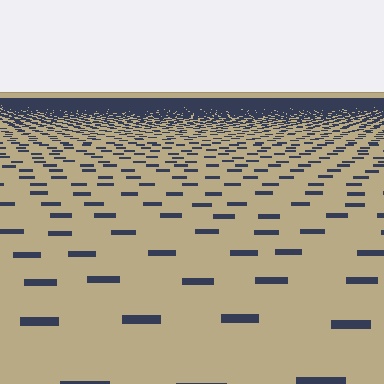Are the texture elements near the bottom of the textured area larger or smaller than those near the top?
Larger. Near the bottom, elements are closer to the viewer and appear at a bigger on-screen size.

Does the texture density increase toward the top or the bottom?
Density increases toward the top.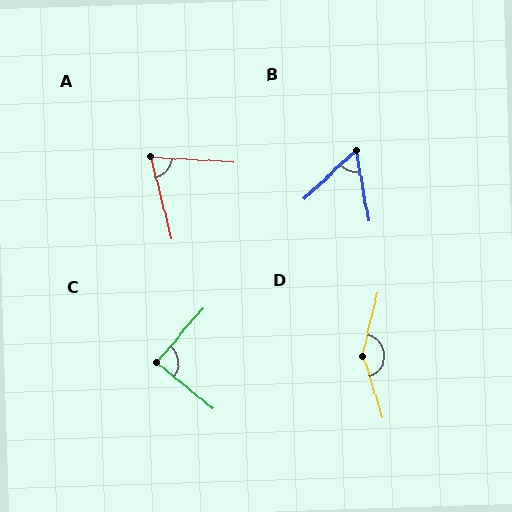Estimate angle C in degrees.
Approximately 89 degrees.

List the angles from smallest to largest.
B (57°), A (72°), C (89°), D (148°).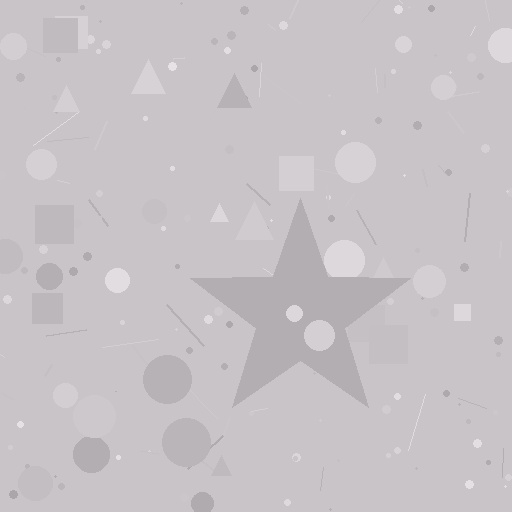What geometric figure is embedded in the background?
A star is embedded in the background.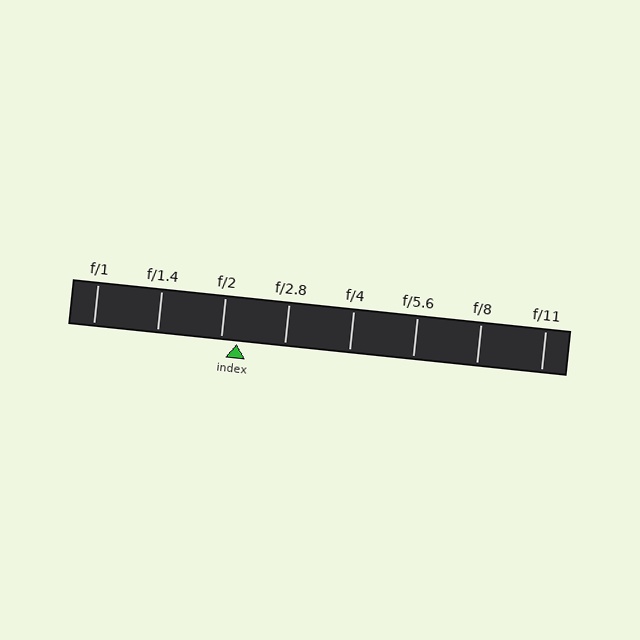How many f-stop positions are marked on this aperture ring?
There are 8 f-stop positions marked.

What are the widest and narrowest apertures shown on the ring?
The widest aperture shown is f/1 and the narrowest is f/11.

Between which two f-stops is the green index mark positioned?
The index mark is between f/2 and f/2.8.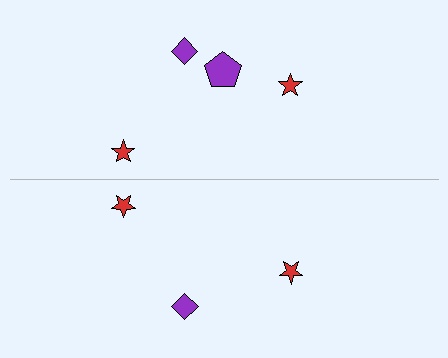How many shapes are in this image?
There are 7 shapes in this image.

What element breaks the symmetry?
A purple pentagon is missing from the bottom side.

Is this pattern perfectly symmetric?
No, the pattern is not perfectly symmetric. A purple pentagon is missing from the bottom side.